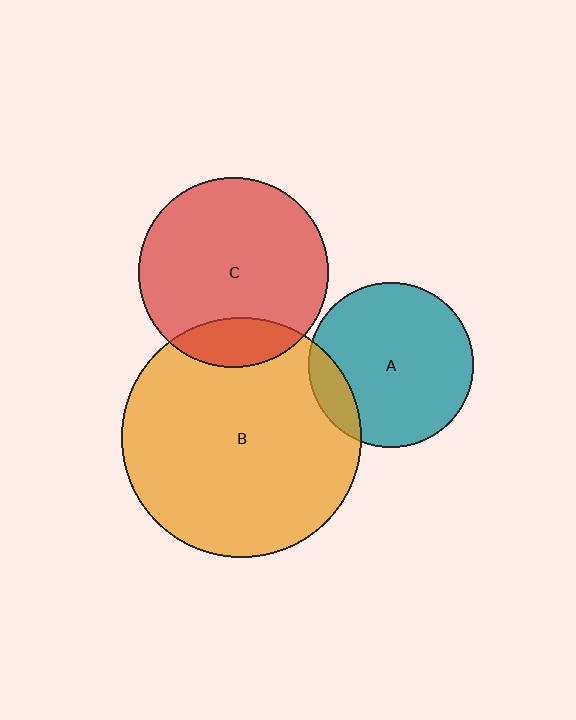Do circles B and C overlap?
Yes.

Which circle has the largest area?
Circle B (orange).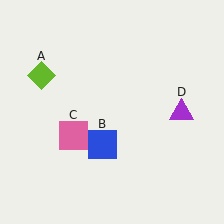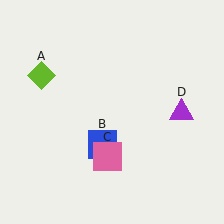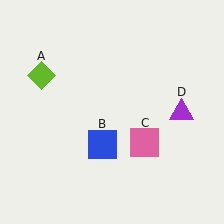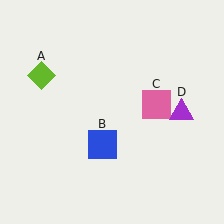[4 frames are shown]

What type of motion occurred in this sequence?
The pink square (object C) rotated counterclockwise around the center of the scene.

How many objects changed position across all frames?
1 object changed position: pink square (object C).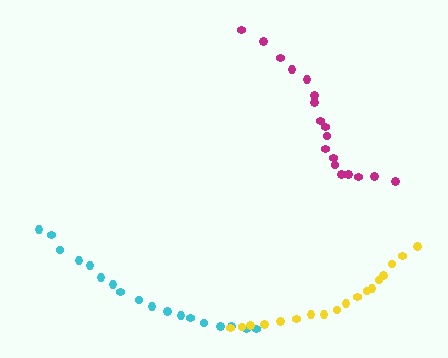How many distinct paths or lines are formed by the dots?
There are 3 distinct paths.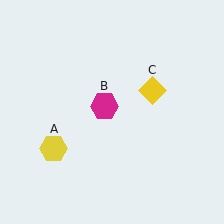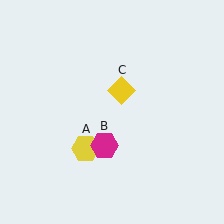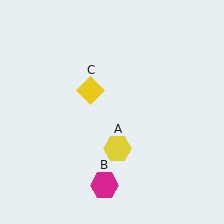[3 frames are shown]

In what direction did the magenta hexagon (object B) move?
The magenta hexagon (object B) moved down.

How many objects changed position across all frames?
3 objects changed position: yellow hexagon (object A), magenta hexagon (object B), yellow diamond (object C).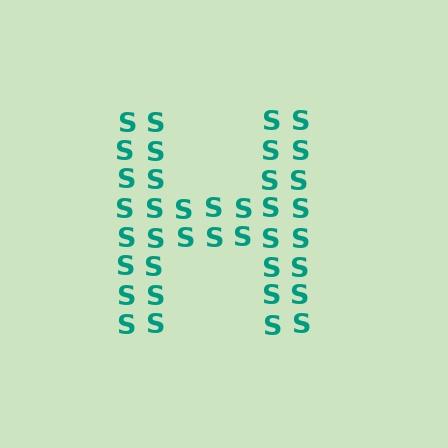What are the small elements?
The small elements are letter S's.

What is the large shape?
The large shape is the letter H.